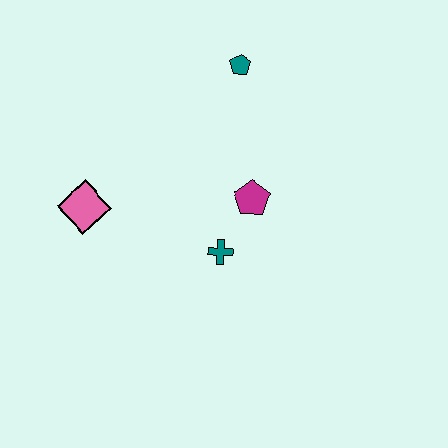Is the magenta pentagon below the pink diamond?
No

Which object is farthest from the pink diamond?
The teal pentagon is farthest from the pink diamond.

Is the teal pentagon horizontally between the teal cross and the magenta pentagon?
Yes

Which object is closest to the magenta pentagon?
The teal cross is closest to the magenta pentagon.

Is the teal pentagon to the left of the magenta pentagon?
Yes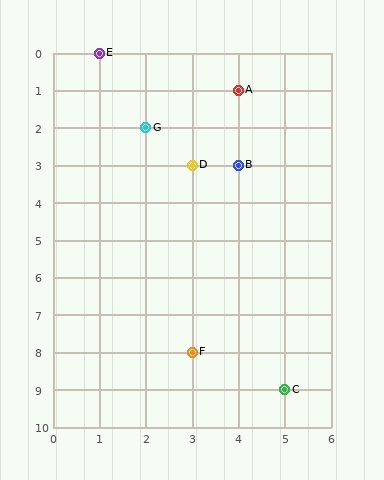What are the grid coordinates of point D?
Point D is at grid coordinates (3, 3).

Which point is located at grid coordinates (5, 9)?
Point C is at (5, 9).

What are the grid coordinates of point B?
Point B is at grid coordinates (4, 3).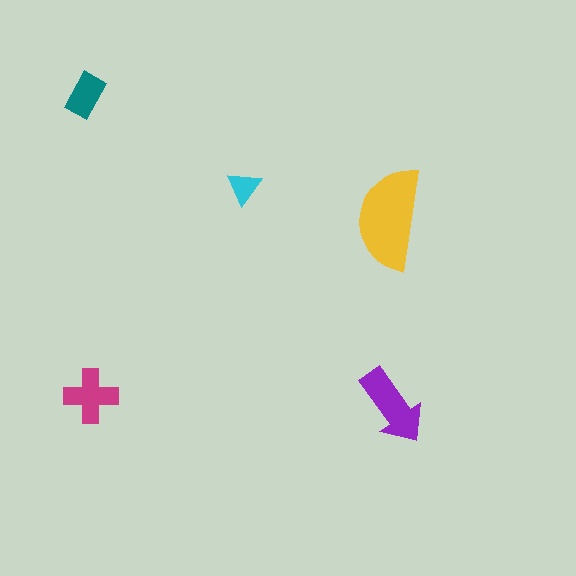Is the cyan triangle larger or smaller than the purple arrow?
Smaller.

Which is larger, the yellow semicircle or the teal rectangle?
The yellow semicircle.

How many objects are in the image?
There are 5 objects in the image.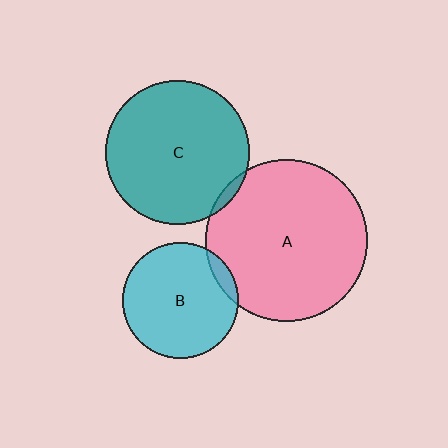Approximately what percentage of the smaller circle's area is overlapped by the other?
Approximately 5%.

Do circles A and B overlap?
Yes.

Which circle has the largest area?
Circle A (pink).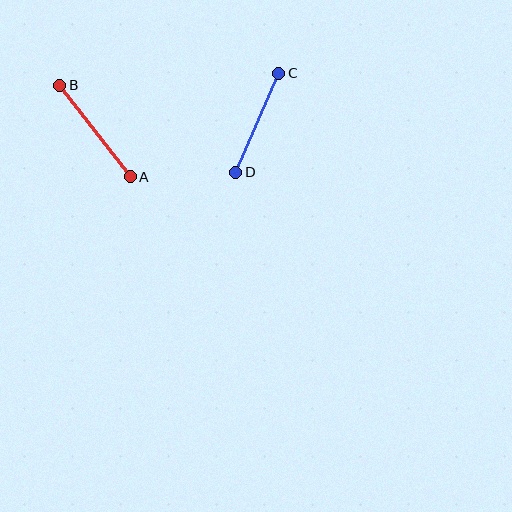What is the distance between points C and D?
The distance is approximately 108 pixels.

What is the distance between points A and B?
The distance is approximately 115 pixels.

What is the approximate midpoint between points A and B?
The midpoint is at approximately (95, 131) pixels.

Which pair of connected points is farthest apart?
Points A and B are farthest apart.